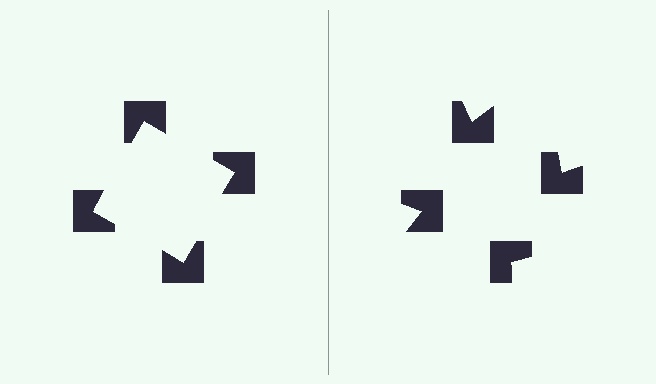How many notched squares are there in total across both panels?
8 — 4 on each side.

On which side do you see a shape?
An illusory square appears on the left side. On the right side the wedge cuts are rotated, so no coherent shape forms.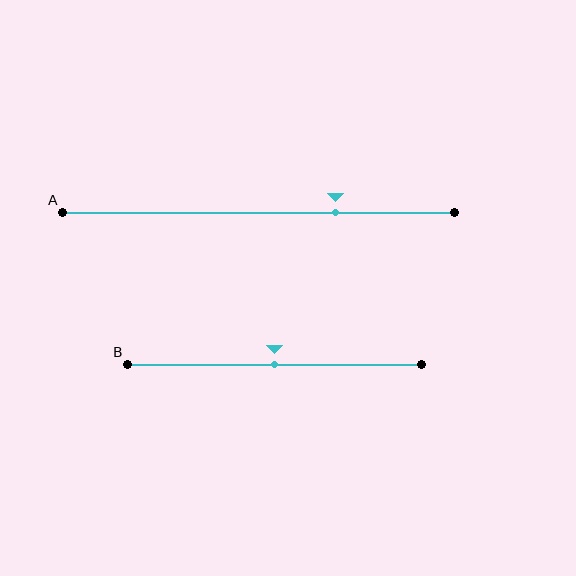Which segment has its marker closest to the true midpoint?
Segment B has its marker closest to the true midpoint.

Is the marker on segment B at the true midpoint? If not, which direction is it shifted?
Yes, the marker on segment B is at the true midpoint.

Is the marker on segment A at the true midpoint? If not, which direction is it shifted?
No, the marker on segment A is shifted to the right by about 20% of the segment length.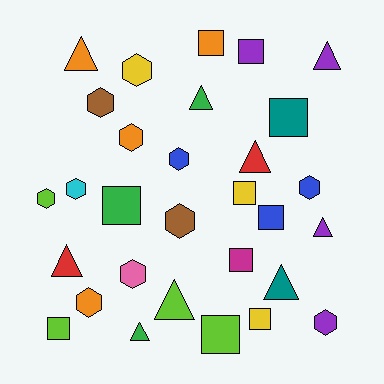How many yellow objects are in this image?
There are 3 yellow objects.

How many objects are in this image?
There are 30 objects.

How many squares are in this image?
There are 10 squares.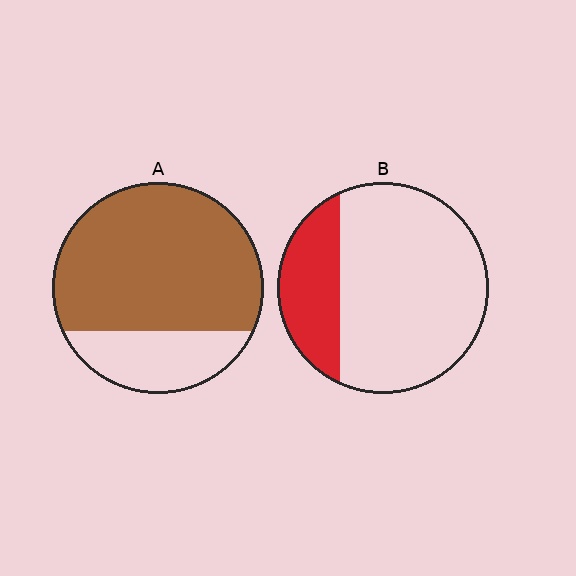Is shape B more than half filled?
No.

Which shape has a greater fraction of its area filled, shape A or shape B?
Shape A.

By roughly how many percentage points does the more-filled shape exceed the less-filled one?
By roughly 50 percentage points (A over B).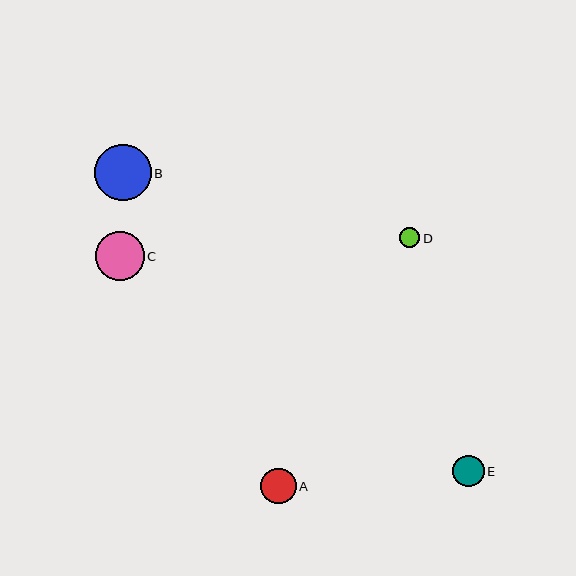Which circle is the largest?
Circle B is the largest with a size of approximately 56 pixels.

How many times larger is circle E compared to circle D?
Circle E is approximately 1.5 times the size of circle D.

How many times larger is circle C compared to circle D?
Circle C is approximately 2.4 times the size of circle D.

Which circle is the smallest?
Circle D is the smallest with a size of approximately 21 pixels.